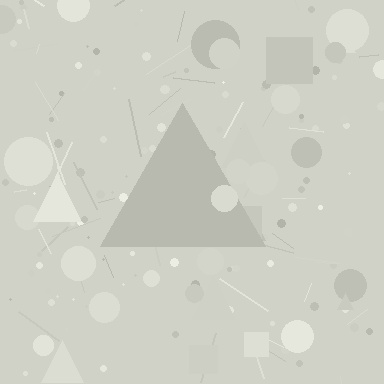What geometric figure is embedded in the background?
A triangle is embedded in the background.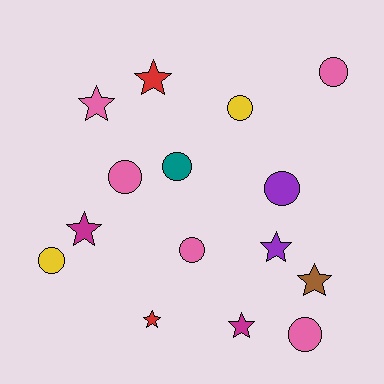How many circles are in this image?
There are 8 circles.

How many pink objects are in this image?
There are 5 pink objects.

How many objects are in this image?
There are 15 objects.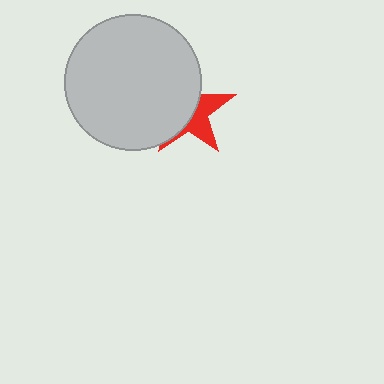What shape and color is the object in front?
The object in front is a light gray circle.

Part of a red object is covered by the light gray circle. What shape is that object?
It is a star.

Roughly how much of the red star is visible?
A small part of it is visible (roughly 40%).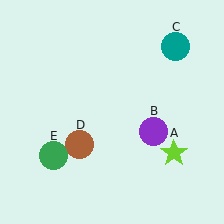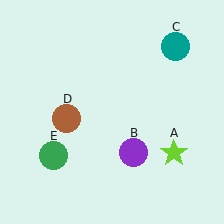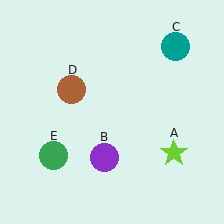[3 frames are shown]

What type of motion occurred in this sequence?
The purple circle (object B), brown circle (object D) rotated clockwise around the center of the scene.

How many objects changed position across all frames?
2 objects changed position: purple circle (object B), brown circle (object D).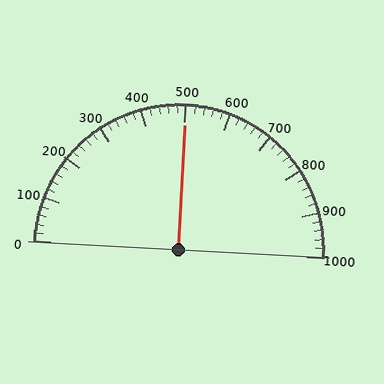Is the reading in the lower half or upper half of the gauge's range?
The reading is in the upper half of the range (0 to 1000).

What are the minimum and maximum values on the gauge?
The gauge ranges from 0 to 1000.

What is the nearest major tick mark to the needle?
The nearest major tick mark is 500.